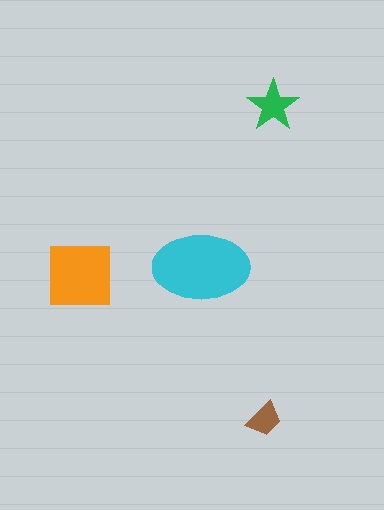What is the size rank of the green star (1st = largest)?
3rd.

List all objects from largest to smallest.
The cyan ellipse, the orange square, the green star, the brown trapezoid.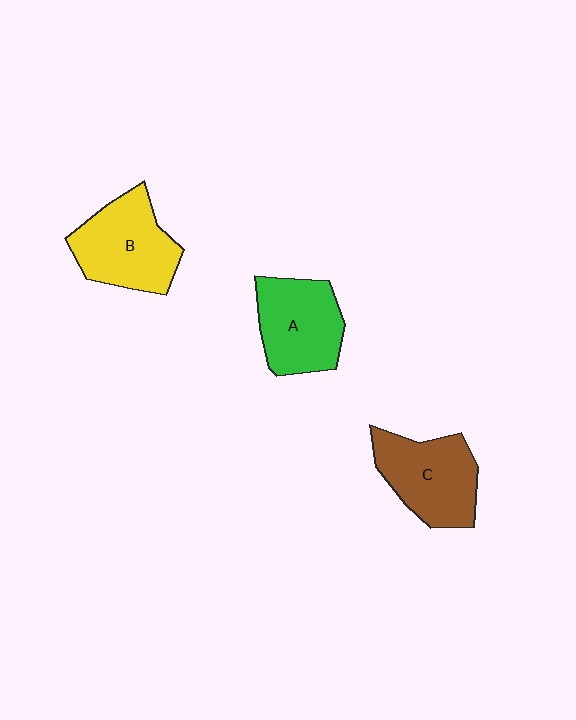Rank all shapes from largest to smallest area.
From largest to smallest: B (yellow), C (brown), A (green).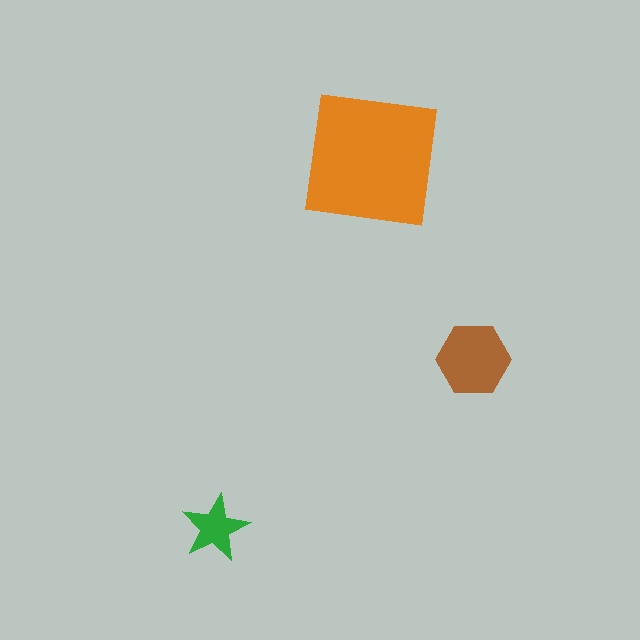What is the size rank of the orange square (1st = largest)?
1st.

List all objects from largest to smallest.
The orange square, the brown hexagon, the green star.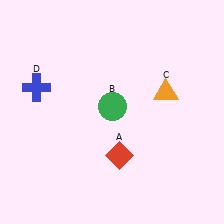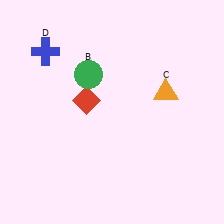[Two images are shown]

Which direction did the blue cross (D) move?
The blue cross (D) moved up.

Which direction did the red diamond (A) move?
The red diamond (A) moved up.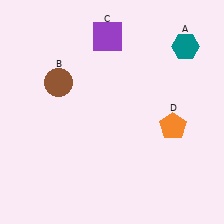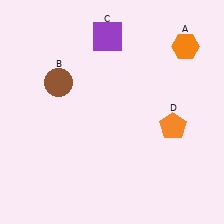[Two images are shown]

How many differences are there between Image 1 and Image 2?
There is 1 difference between the two images.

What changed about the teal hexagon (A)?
In Image 1, A is teal. In Image 2, it changed to orange.